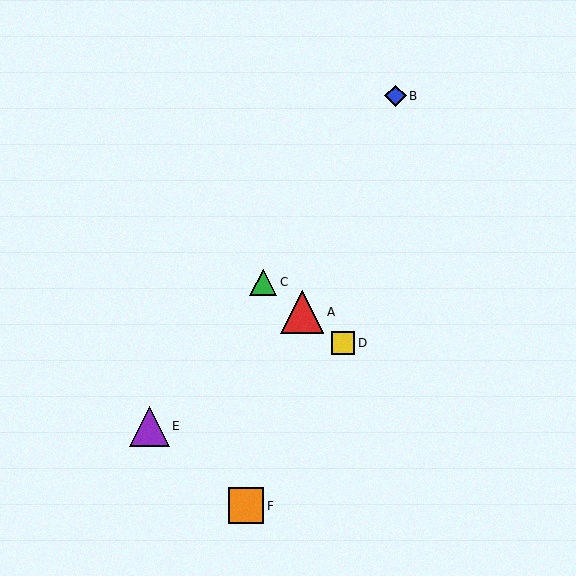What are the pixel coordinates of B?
Object B is at (395, 96).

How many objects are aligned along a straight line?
3 objects (A, C, D) are aligned along a straight line.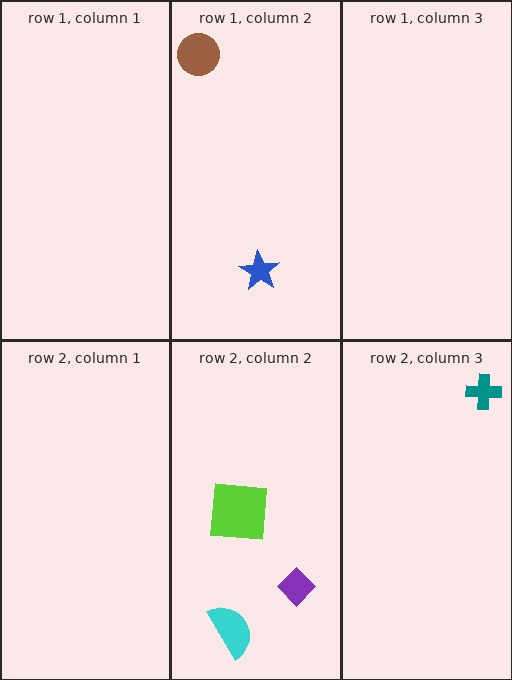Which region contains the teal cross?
The row 2, column 3 region.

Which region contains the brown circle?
The row 1, column 2 region.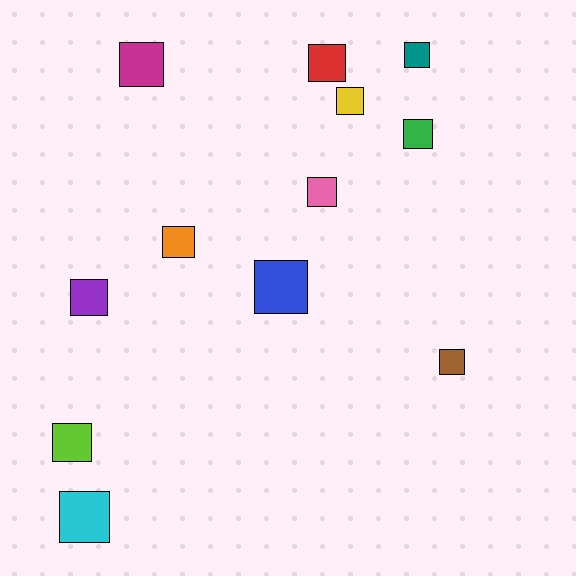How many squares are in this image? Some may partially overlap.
There are 12 squares.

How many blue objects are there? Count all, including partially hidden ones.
There is 1 blue object.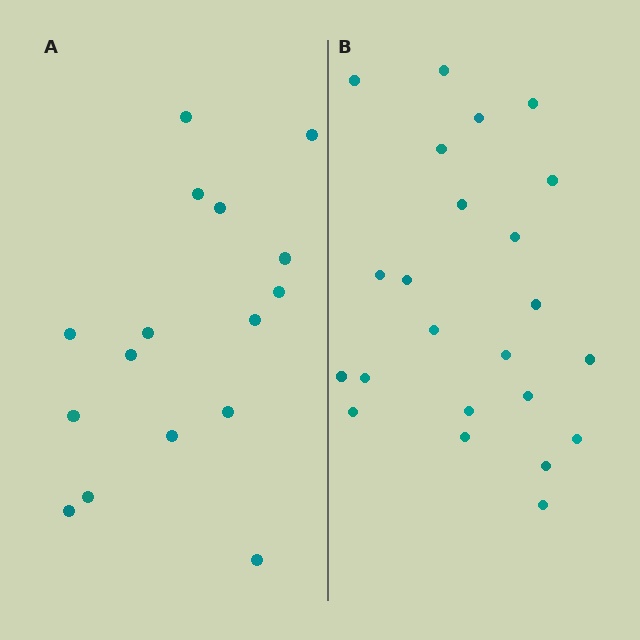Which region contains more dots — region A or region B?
Region B (the right region) has more dots.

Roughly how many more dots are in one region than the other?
Region B has roughly 8 or so more dots than region A.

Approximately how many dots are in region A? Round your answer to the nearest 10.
About 20 dots. (The exact count is 16, which rounds to 20.)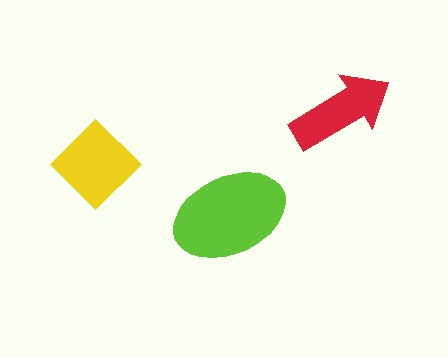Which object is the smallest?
The red arrow.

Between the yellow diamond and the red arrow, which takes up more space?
The yellow diamond.